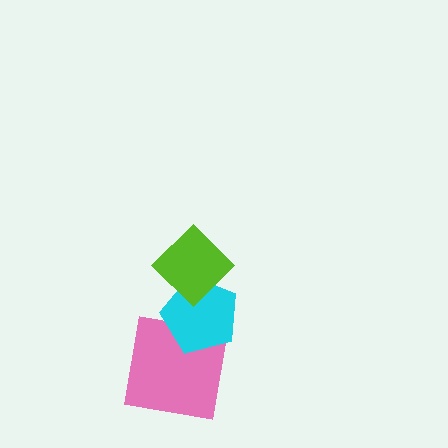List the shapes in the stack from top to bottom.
From top to bottom: the lime diamond, the cyan pentagon, the pink square.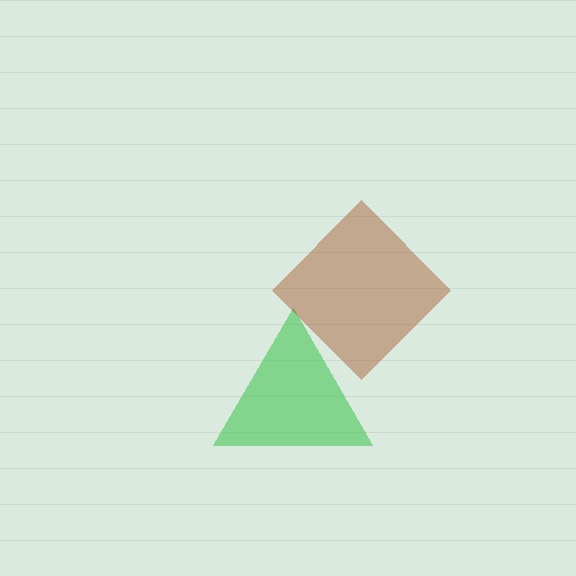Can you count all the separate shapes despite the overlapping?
Yes, there are 2 separate shapes.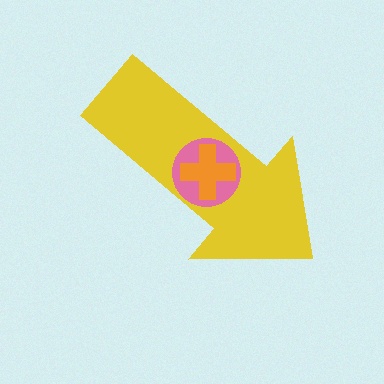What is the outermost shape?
The yellow arrow.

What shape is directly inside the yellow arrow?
The pink circle.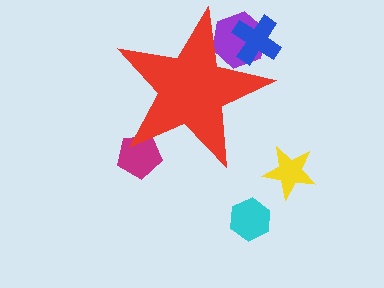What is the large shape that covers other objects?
A red star.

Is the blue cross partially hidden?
Yes, the blue cross is partially hidden behind the red star.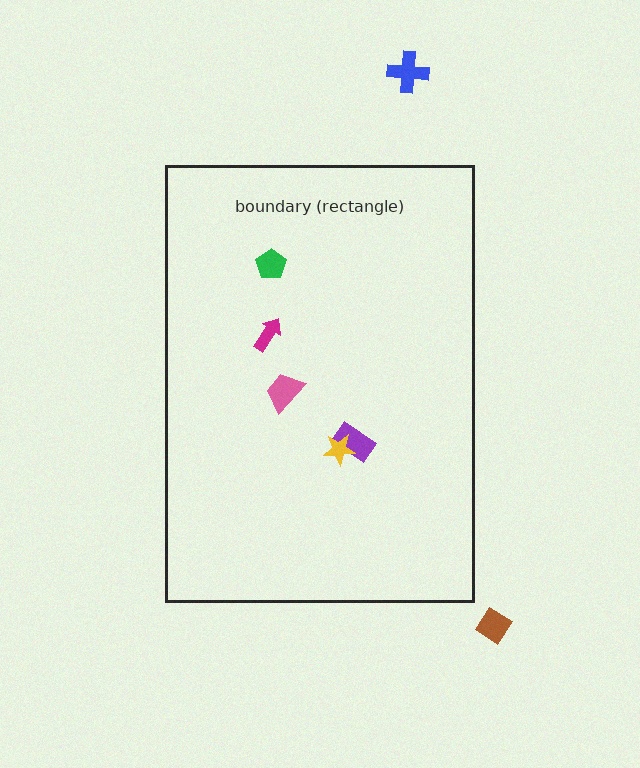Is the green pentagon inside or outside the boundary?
Inside.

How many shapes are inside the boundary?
5 inside, 2 outside.